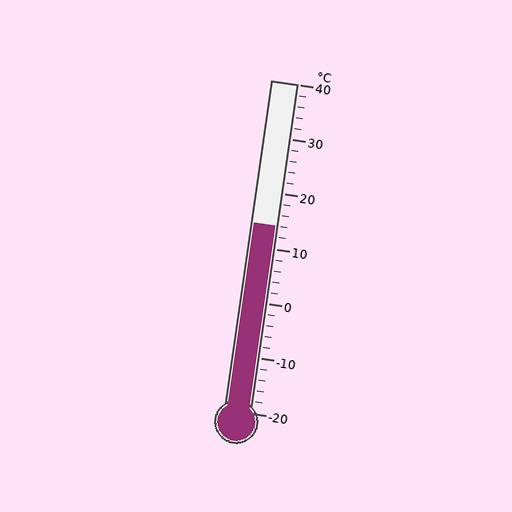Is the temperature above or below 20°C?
The temperature is below 20°C.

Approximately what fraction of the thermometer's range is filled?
The thermometer is filled to approximately 55% of its range.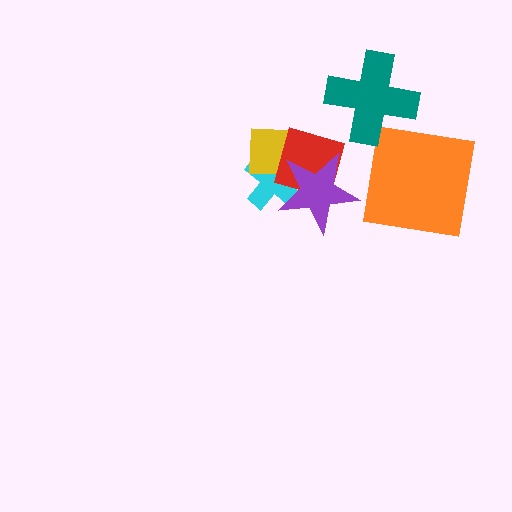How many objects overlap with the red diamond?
3 objects overlap with the red diamond.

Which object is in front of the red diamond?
The purple star is in front of the red diamond.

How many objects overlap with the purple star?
3 objects overlap with the purple star.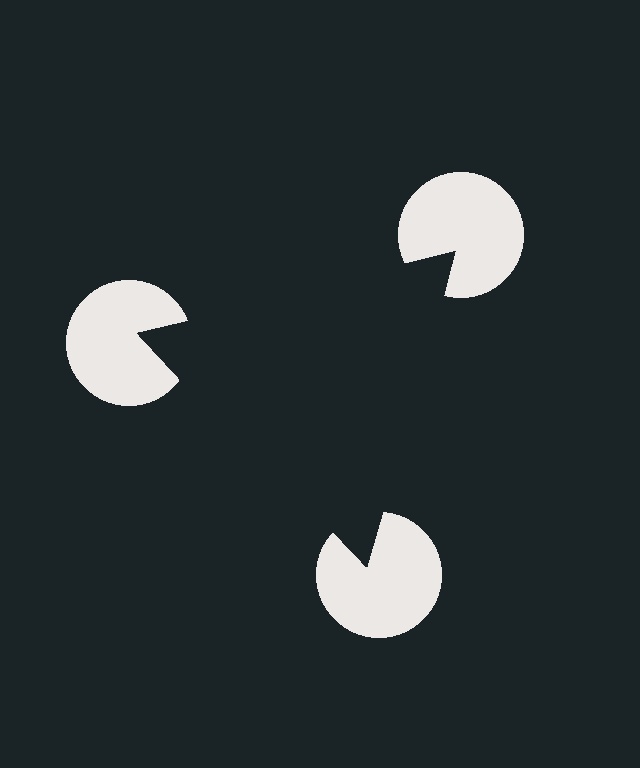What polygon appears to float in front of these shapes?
An illusory triangle — its edges are inferred from the aligned wedge cuts in the pac-man discs, not physically drawn.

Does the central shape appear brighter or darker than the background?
It typically appears slightly darker than the background, even though no actual brightness change is drawn.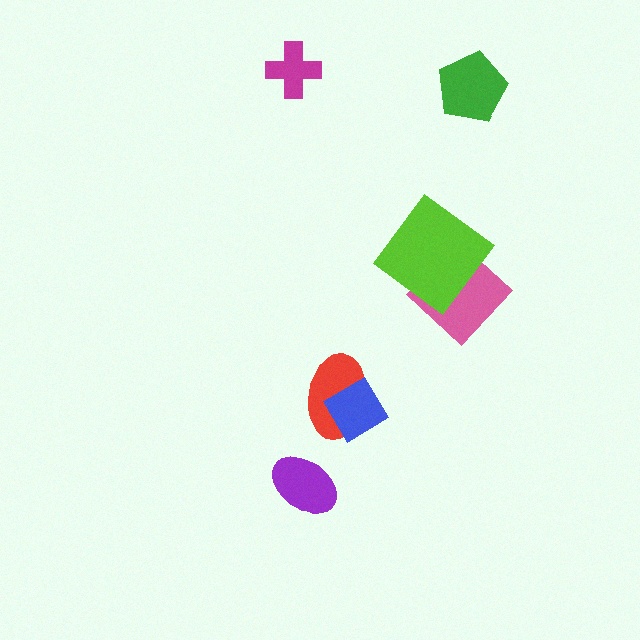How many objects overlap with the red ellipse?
1 object overlaps with the red ellipse.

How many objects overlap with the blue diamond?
1 object overlaps with the blue diamond.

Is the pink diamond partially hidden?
Yes, it is partially covered by another shape.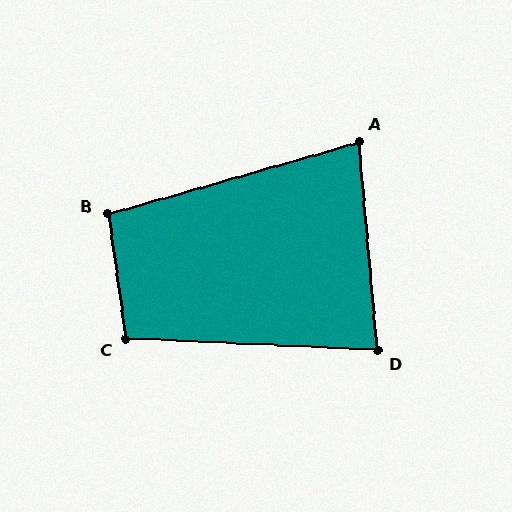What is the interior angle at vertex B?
Approximately 98 degrees (obtuse).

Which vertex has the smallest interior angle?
A, at approximately 79 degrees.